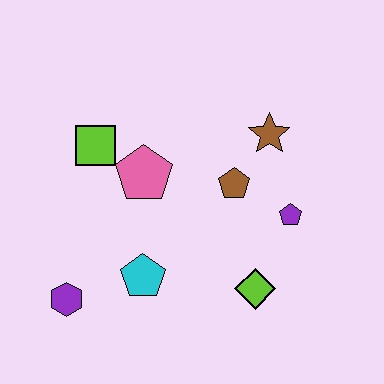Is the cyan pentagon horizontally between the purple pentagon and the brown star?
No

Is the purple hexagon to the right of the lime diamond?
No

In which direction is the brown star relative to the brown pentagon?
The brown star is above the brown pentagon.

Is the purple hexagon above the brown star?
No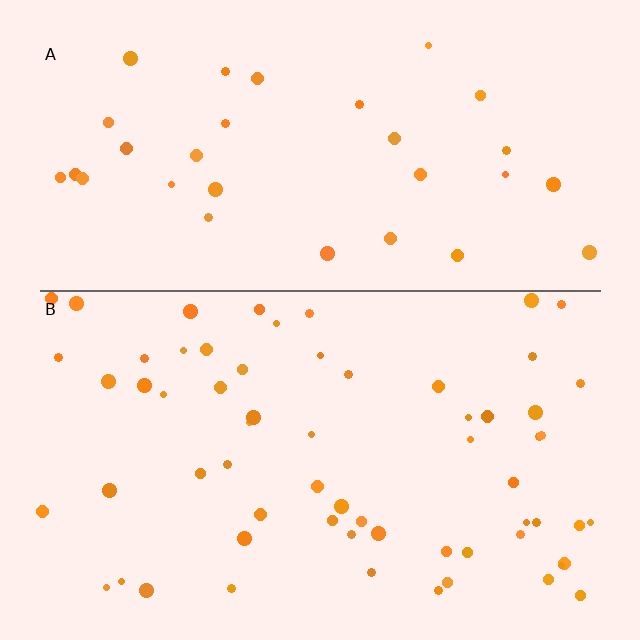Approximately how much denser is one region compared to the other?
Approximately 2.0× — region B over region A.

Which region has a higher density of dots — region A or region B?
B (the bottom).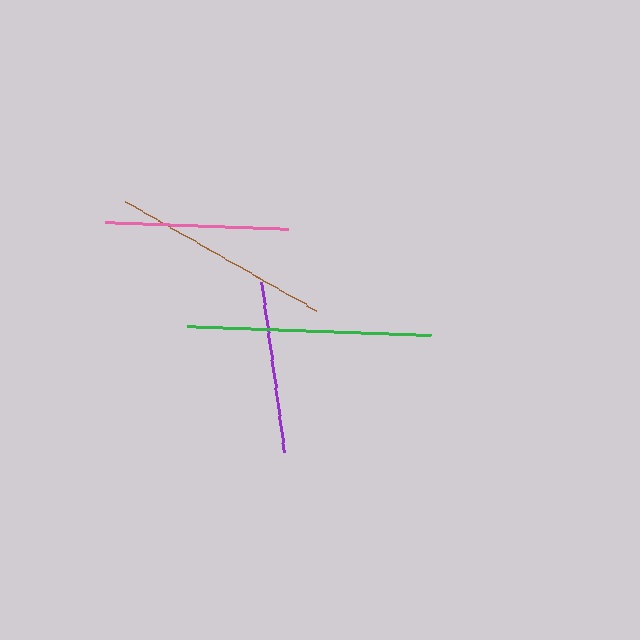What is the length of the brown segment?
The brown segment is approximately 220 pixels long.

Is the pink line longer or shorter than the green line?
The green line is longer than the pink line.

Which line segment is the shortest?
The purple line is the shortest at approximately 172 pixels.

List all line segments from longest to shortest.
From longest to shortest: green, brown, pink, purple.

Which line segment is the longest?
The green line is the longest at approximately 243 pixels.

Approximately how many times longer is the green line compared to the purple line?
The green line is approximately 1.4 times the length of the purple line.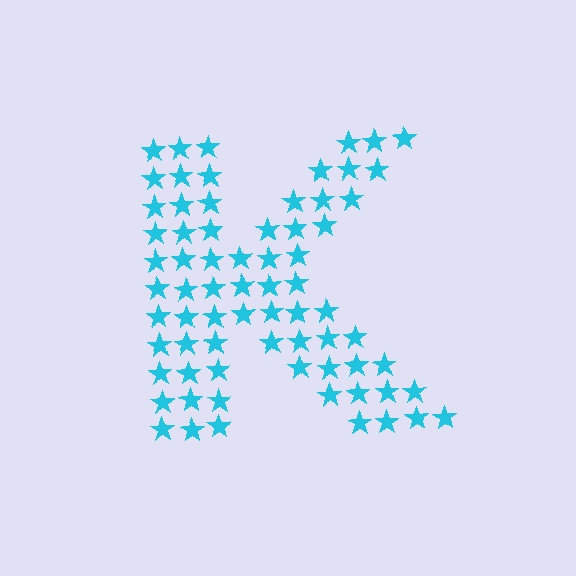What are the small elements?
The small elements are stars.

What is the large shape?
The large shape is the letter K.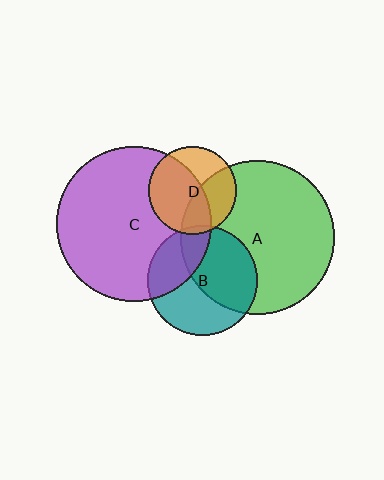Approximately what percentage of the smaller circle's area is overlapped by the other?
Approximately 40%.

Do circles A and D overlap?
Yes.